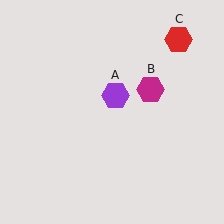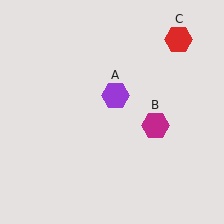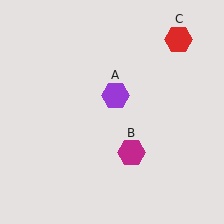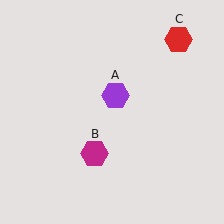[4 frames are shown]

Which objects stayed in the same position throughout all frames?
Purple hexagon (object A) and red hexagon (object C) remained stationary.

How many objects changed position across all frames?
1 object changed position: magenta hexagon (object B).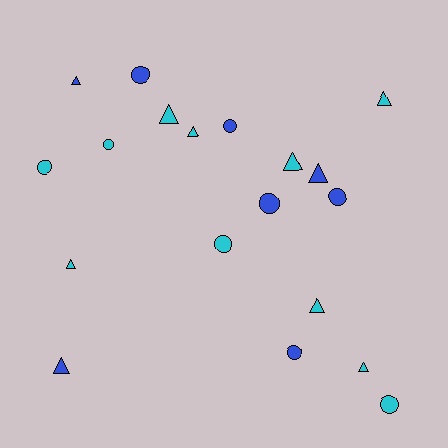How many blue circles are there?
There are 5 blue circles.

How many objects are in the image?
There are 19 objects.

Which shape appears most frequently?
Triangle, with 10 objects.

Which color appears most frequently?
Cyan, with 11 objects.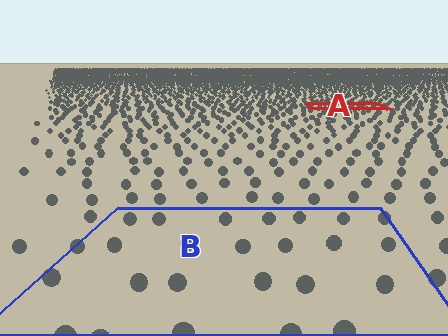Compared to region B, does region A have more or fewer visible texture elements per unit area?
Region A has more texture elements per unit area — they are packed more densely because it is farther away.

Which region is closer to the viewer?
Region B is closer. The texture elements there are larger and more spread out.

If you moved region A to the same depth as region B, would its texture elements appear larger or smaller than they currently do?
They would appear larger. At a closer depth, the same texture elements are projected at a bigger on-screen size.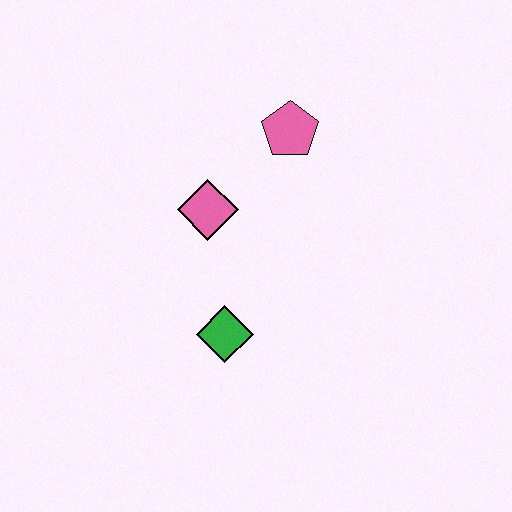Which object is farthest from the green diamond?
The pink pentagon is farthest from the green diamond.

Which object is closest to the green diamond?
The pink diamond is closest to the green diamond.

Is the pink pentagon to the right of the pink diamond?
Yes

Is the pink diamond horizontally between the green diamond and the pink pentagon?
No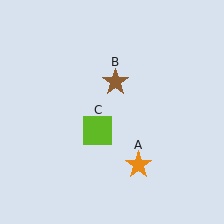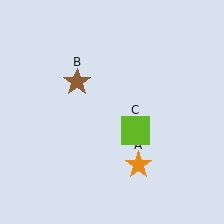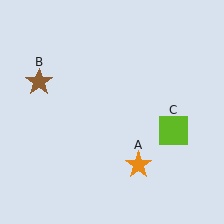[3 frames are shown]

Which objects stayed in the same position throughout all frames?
Orange star (object A) remained stationary.